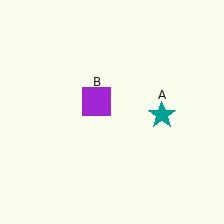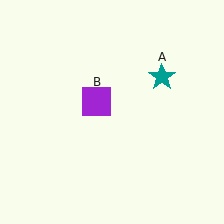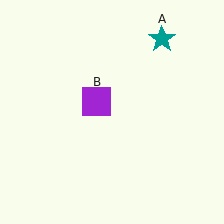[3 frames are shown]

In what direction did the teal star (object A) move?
The teal star (object A) moved up.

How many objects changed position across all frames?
1 object changed position: teal star (object A).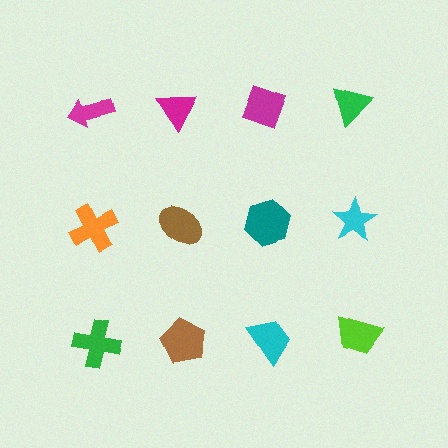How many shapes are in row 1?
4 shapes.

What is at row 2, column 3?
A teal hexagon.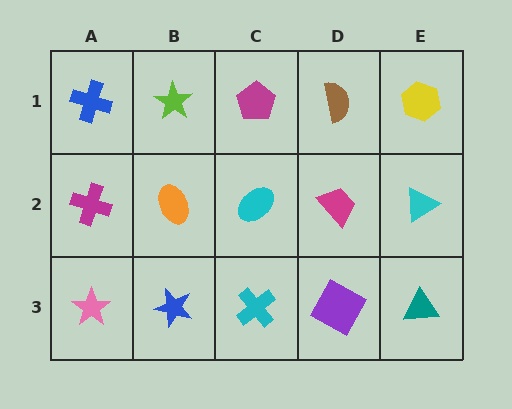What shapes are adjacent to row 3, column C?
A cyan ellipse (row 2, column C), a blue star (row 3, column B), a purple square (row 3, column D).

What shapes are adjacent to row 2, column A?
A blue cross (row 1, column A), a pink star (row 3, column A), an orange ellipse (row 2, column B).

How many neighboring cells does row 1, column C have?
3.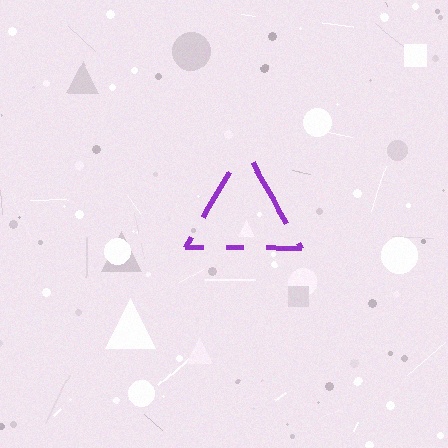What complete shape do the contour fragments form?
The contour fragments form a triangle.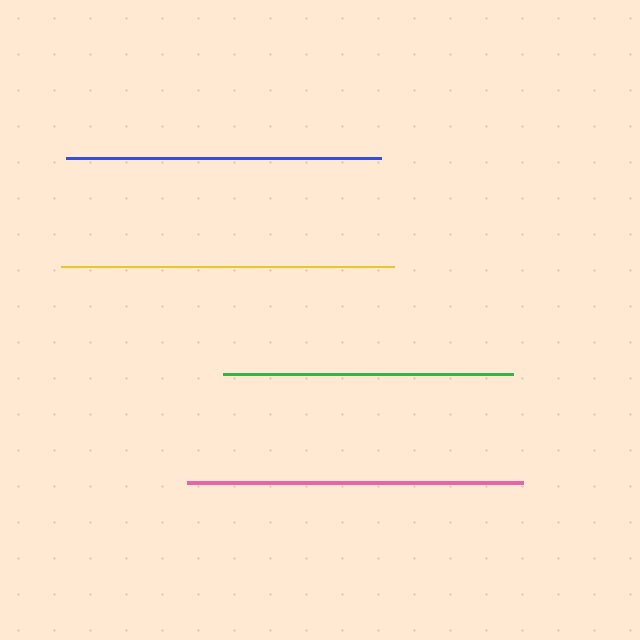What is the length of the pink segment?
The pink segment is approximately 336 pixels long.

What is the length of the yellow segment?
The yellow segment is approximately 333 pixels long.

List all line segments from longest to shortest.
From longest to shortest: pink, yellow, blue, green.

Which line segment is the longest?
The pink line is the longest at approximately 336 pixels.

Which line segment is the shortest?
The green line is the shortest at approximately 290 pixels.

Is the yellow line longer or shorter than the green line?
The yellow line is longer than the green line.